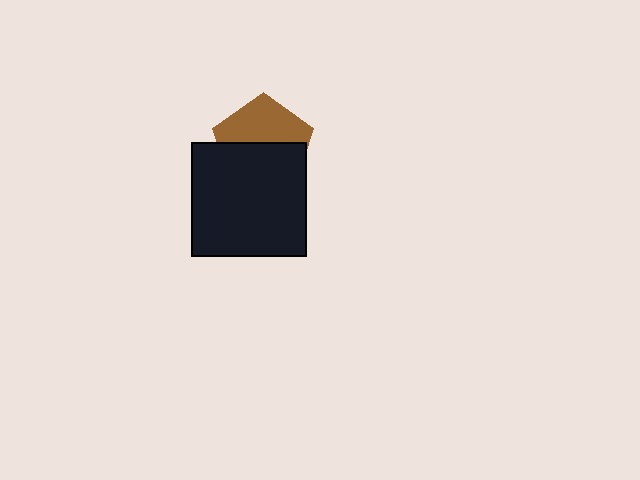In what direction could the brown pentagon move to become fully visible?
The brown pentagon could move up. That would shift it out from behind the black square entirely.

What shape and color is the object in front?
The object in front is a black square.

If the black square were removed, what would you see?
You would see the complete brown pentagon.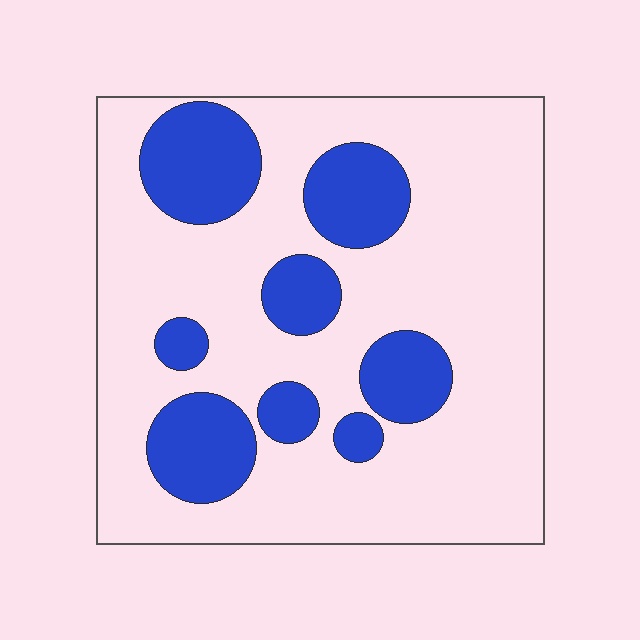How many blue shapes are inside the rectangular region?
8.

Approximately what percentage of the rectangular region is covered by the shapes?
Approximately 25%.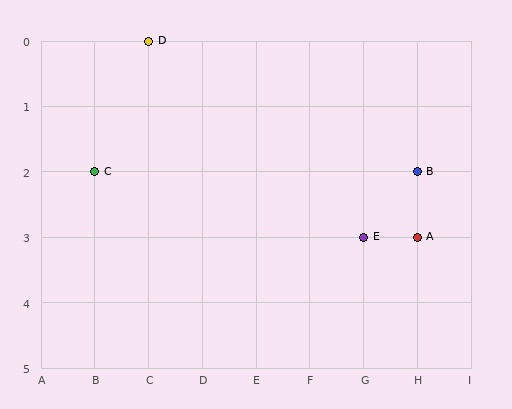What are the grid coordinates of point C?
Point C is at grid coordinates (B, 2).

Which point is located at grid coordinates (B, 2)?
Point C is at (B, 2).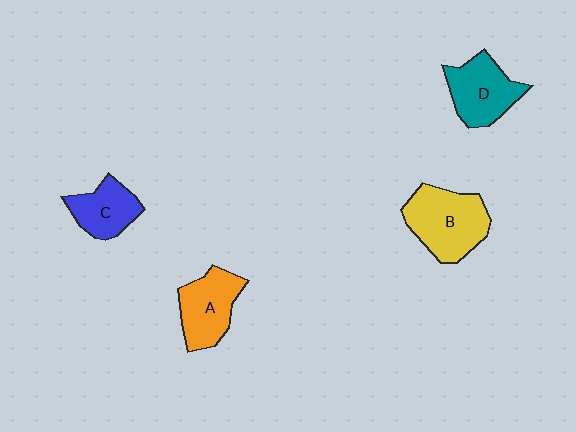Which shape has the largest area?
Shape B (yellow).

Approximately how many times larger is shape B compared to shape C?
Approximately 1.6 times.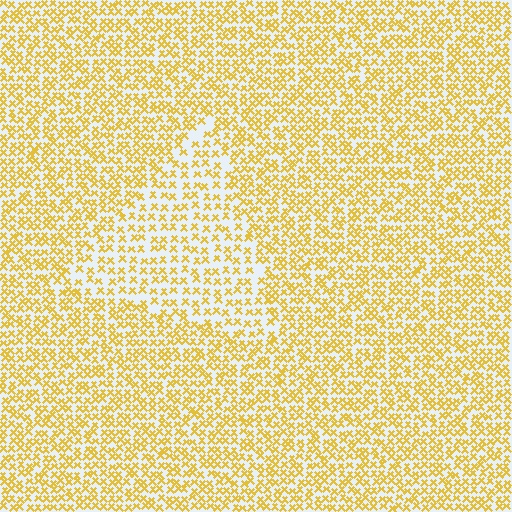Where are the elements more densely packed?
The elements are more densely packed outside the triangle boundary.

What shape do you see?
I see a triangle.